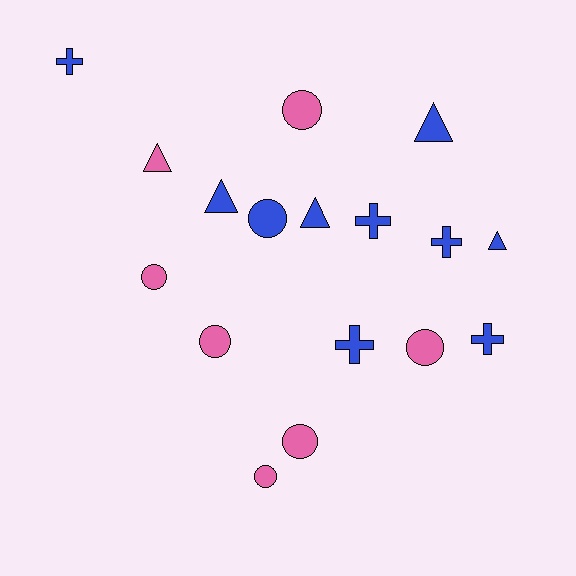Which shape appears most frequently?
Circle, with 7 objects.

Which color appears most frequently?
Blue, with 10 objects.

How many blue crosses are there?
There are 5 blue crosses.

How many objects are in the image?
There are 17 objects.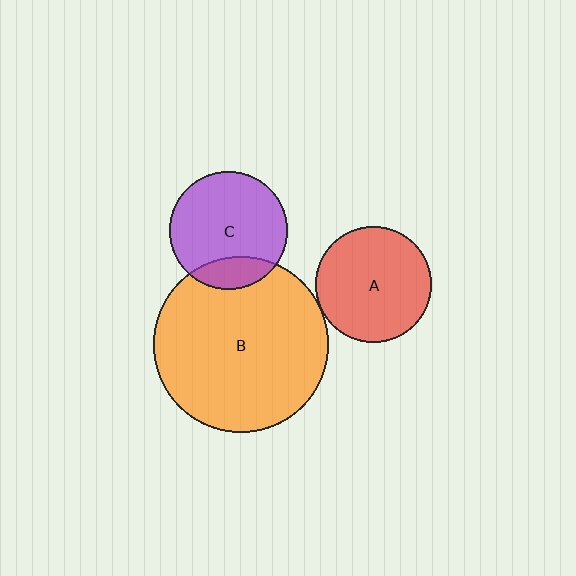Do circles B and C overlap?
Yes.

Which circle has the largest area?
Circle B (orange).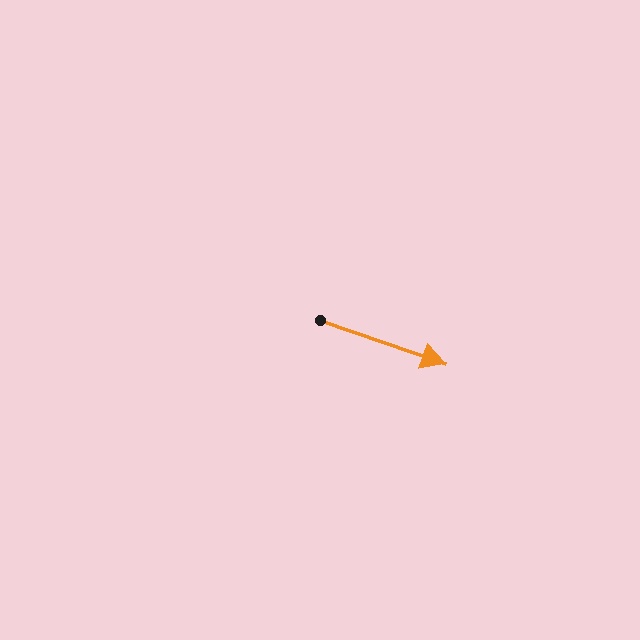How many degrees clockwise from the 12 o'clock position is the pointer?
Approximately 109 degrees.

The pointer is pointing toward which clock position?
Roughly 4 o'clock.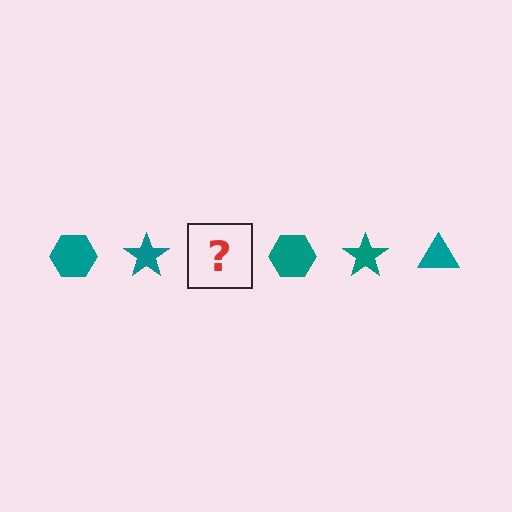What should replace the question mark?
The question mark should be replaced with a teal triangle.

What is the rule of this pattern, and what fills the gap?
The rule is that the pattern cycles through hexagon, star, triangle shapes in teal. The gap should be filled with a teal triangle.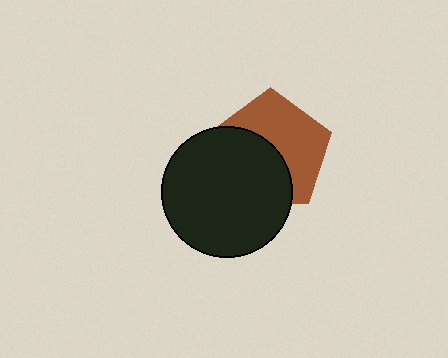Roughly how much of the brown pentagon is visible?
About half of it is visible (roughly 52%).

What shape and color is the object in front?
The object in front is a black circle.